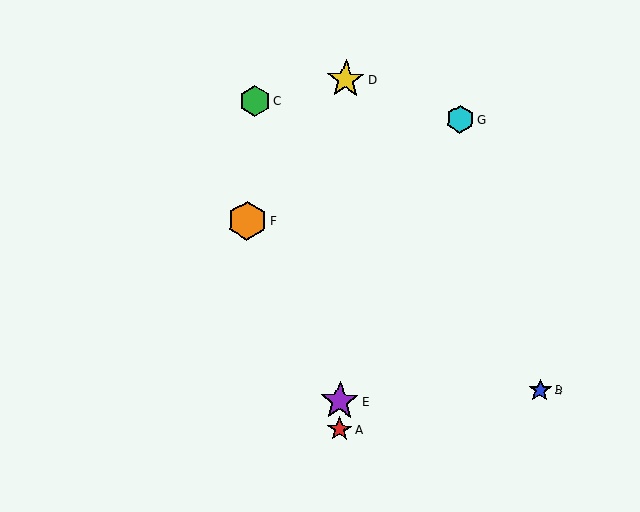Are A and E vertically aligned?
Yes, both are at x≈339.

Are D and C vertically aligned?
No, D is at x≈346 and C is at x≈255.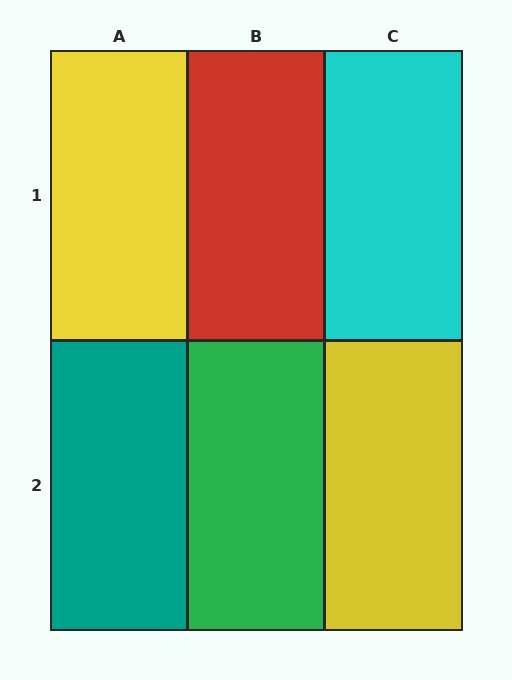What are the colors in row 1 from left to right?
Yellow, red, cyan.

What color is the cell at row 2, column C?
Yellow.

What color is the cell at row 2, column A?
Teal.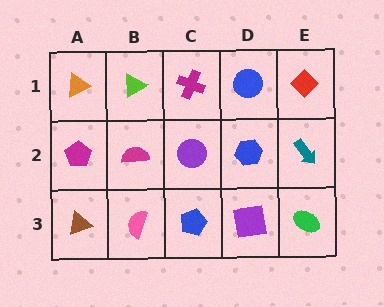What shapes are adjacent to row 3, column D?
A blue hexagon (row 2, column D), a blue pentagon (row 3, column C), a green ellipse (row 3, column E).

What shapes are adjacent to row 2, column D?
A blue circle (row 1, column D), a purple square (row 3, column D), a purple circle (row 2, column C), a teal arrow (row 2, column E).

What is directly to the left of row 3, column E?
A purple square.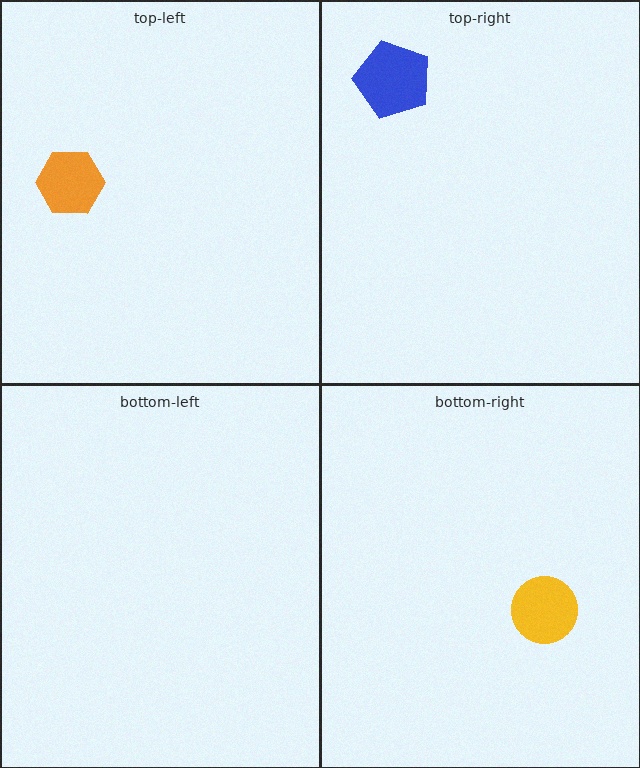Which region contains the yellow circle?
The bottom-right region.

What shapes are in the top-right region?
The blue pentagon.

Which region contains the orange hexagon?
The top-left region.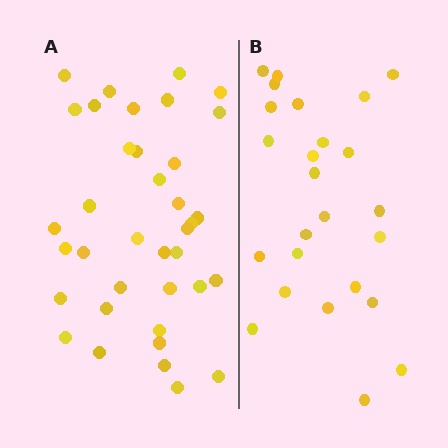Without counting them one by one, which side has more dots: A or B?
Region A (the left region) has more dots.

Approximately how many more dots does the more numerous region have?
Region A has roughly 12 or so more dots than region B.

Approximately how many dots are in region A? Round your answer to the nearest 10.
About 40 dots. (The exact count is 37, which rounds to 40.)